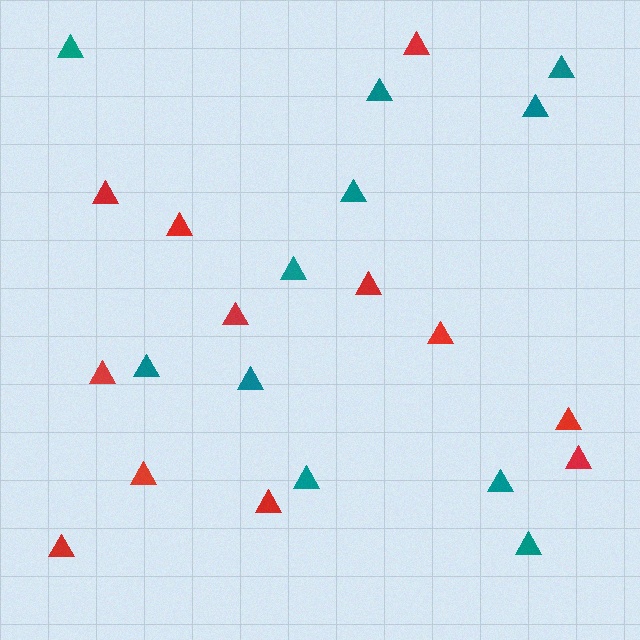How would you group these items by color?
There are 2 groups: one group of teal triangles (11) and one group of red triangles (12).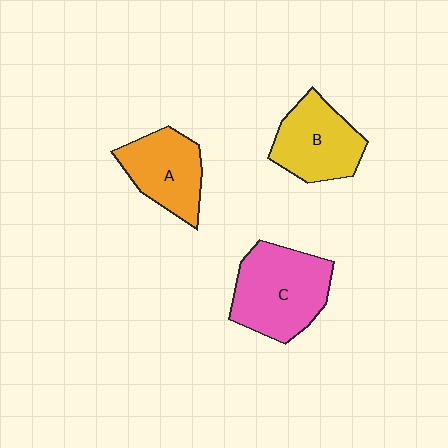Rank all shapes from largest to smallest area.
From largest to smallest: C (pink), B (yellow), A (orange).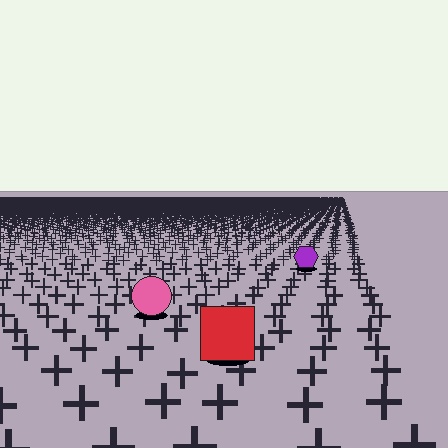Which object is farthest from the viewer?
The purple hexagon is farthest from the viewer. It appears smaller and the ground texture around it is denser.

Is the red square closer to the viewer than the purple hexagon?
Yes. The red square is closer — you can tell from the texture gradient: the ground texture is coarser near it.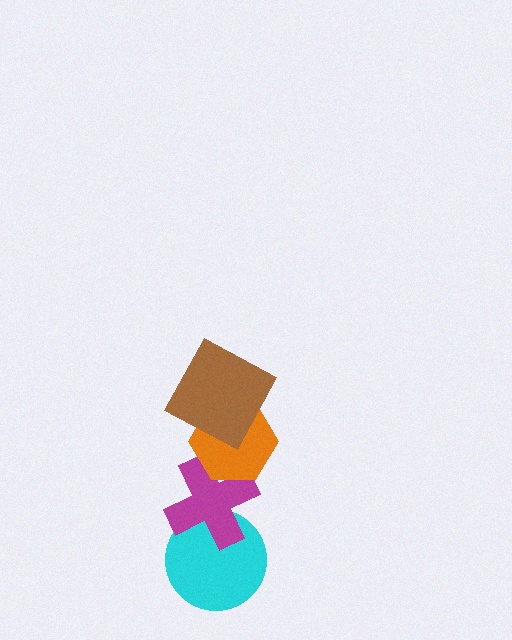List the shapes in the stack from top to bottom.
From top to bottom: the brown square, the orange hexagon, the magenta cross, the cyan circle.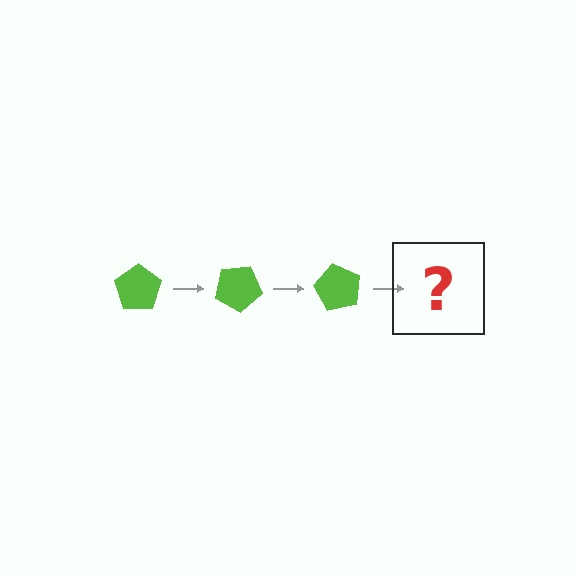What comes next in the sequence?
The next element should be a lime pentagon rotated 90 degrees.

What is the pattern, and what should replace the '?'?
The pattern is that the pentagon rotates 30 degrees each step. The '?' should be a lime pentagon rotated 90 degrees.